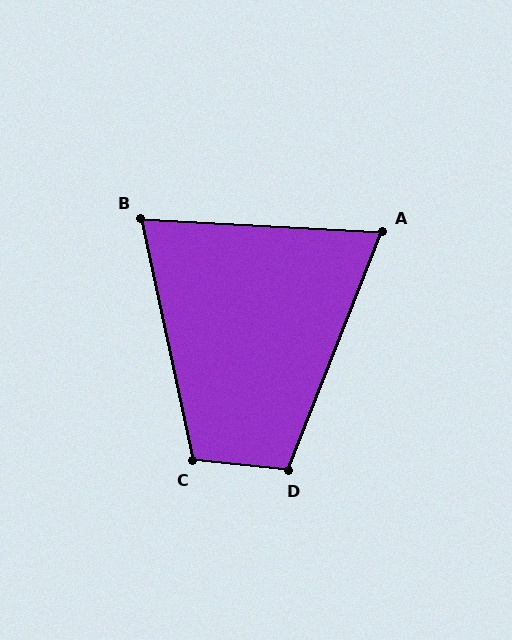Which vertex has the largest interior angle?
C, at approximately 108 degrees.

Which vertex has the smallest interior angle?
A, at approximately 72 degrees.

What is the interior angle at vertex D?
Approximately 105 degrees (obtuse).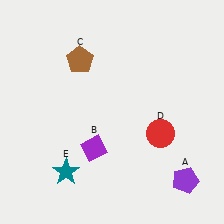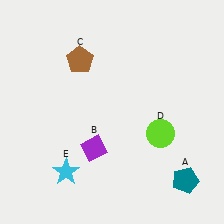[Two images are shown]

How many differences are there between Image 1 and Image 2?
There are 3 differences between the two images.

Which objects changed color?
A changed from purple to teal. D changed from red to lime. E changed from teal to cyan.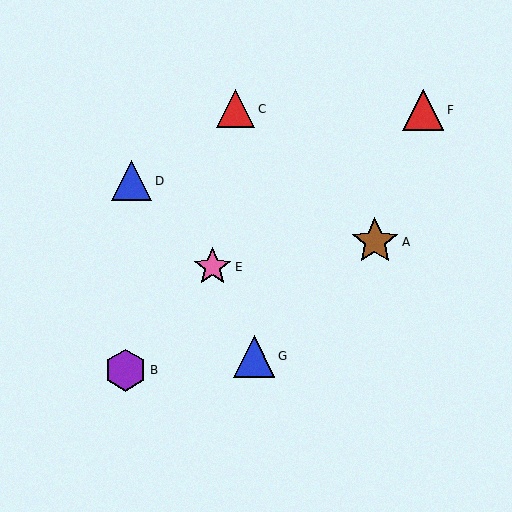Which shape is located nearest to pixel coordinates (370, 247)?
The brown star (labeled A) at (375, 242) is nearest to that location.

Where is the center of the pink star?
The center of the pink star is at (213, 267).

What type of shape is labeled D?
Shape D is a blue triangle.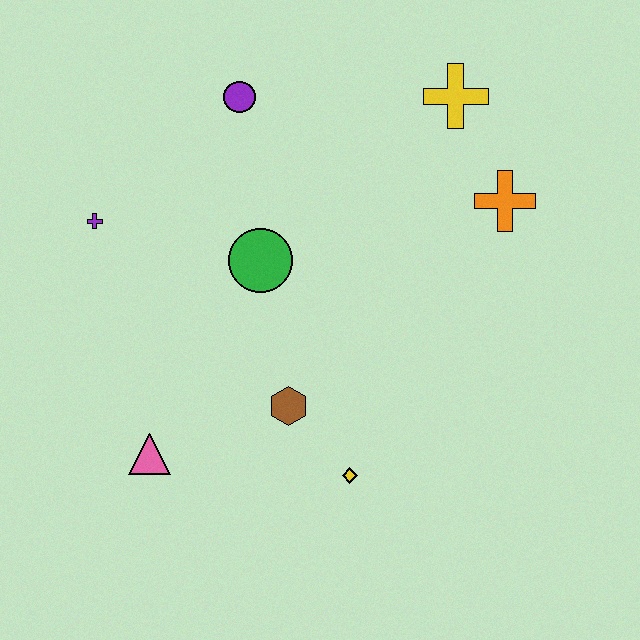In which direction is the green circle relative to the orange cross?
The green circle is to the left of the orange cross.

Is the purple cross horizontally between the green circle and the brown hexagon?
No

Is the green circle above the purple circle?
No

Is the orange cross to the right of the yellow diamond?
Yes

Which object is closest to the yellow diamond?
The brown hexagon is closest to the yellow diamond.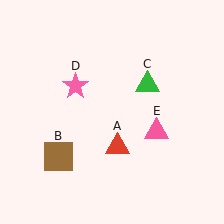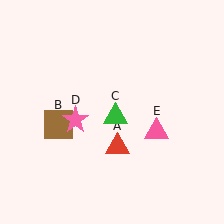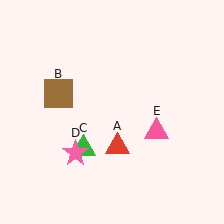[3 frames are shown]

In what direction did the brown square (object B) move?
The brown square (object B) moved up.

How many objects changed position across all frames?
3 objects changed position: brown square (object B), green triangle (object C), pink star (object D).